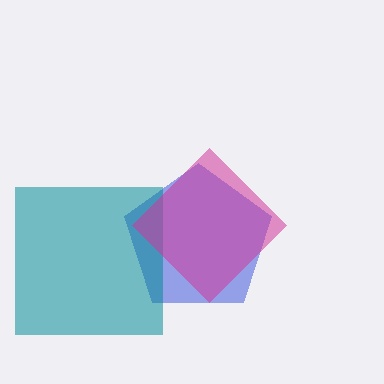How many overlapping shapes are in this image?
There are 3 overlapping shapes in the image.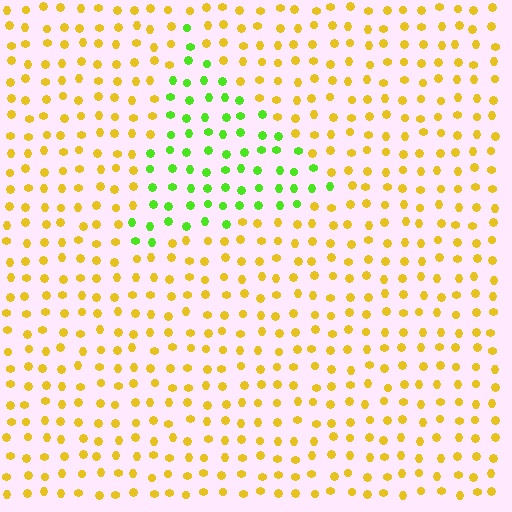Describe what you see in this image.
The image is filled with small yellow elements in a uniform arrangement. A triangle-shaped region is visible where the elements are tinted to a slightly different hue, forming a subtle color boundary.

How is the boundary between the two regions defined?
The boundary is defined purely by a slight shift in hue (about 58 degrees). Spacing, size, and orientation are identical on both sides.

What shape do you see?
I see a triangle.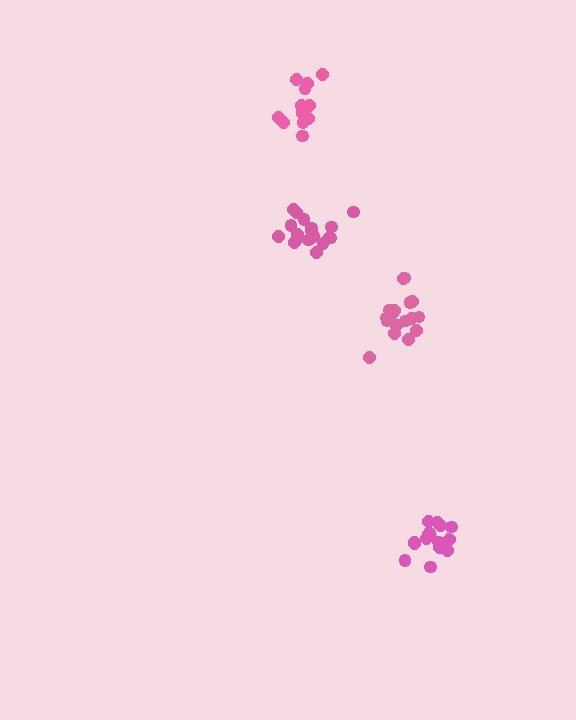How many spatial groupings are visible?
There are 4 spatial groupings.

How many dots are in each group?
Group 1: 18 dots, Group 2: 17 dots, Group 3: 13 dots, Group 4: 17 dots (65 total).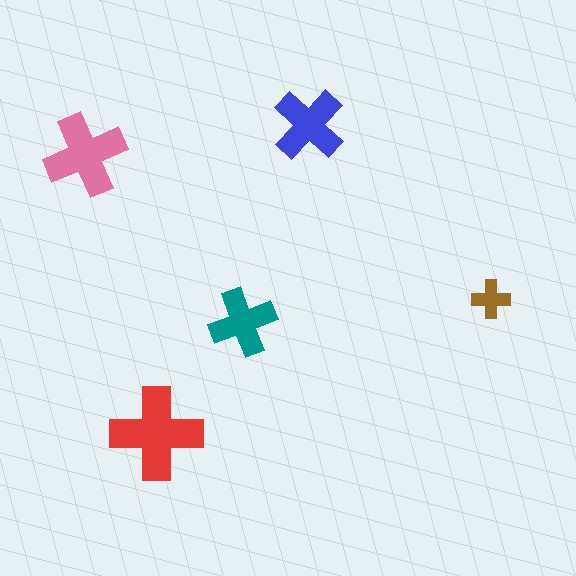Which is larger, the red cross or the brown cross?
The red one.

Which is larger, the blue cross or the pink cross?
The pink one.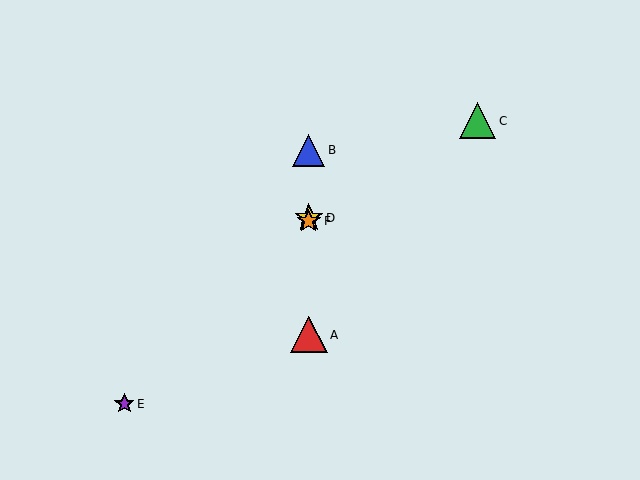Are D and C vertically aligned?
No, D is at x≈309 and C is at x≈478.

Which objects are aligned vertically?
Objects A, B, D, F are aligned vertically.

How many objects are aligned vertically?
4 objects (A, B, D, F) are aligned vertically.